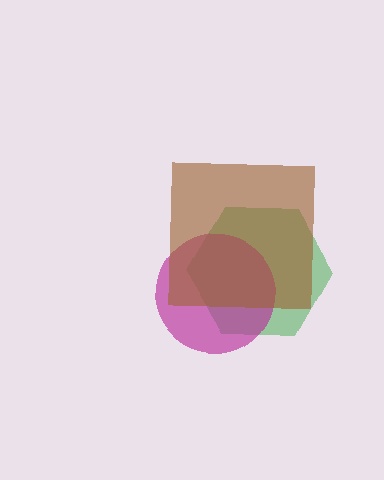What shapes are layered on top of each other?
The layered shapes are: a green hexagon, a magenta circle, a brown square.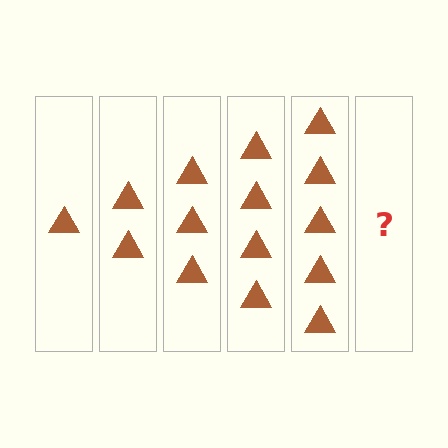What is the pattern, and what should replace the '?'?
The pattern is that each step adds one more triangle. The '?' should be 6 triangles.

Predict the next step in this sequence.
The next step is 6 triangles.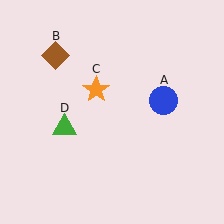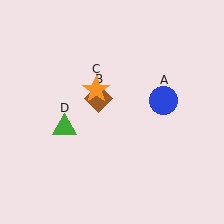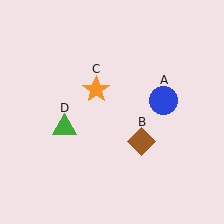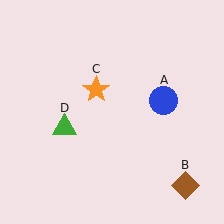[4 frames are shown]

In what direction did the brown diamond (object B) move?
The brown diamond (object B) moved down and to the right.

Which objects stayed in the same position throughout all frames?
Blue circle (object A) and orange star (object C) and green triangle (object D) remained stationary.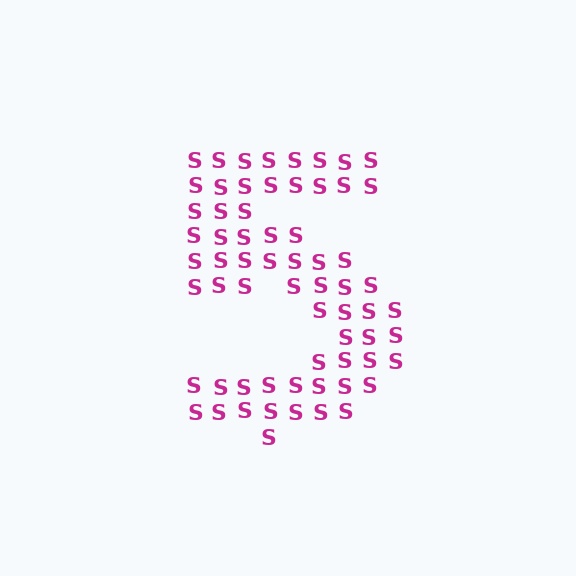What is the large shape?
The large shape is the digit 5.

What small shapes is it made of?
It is made of small letter S's.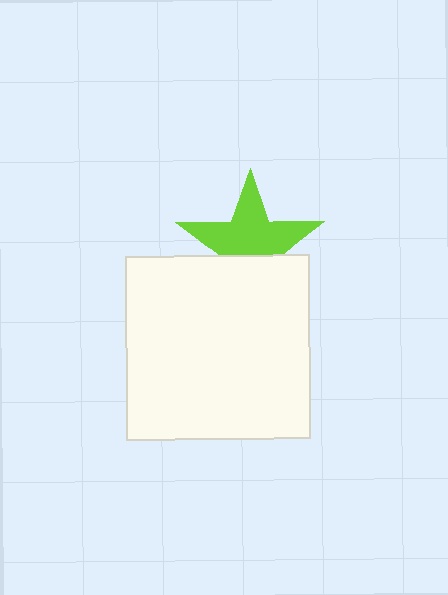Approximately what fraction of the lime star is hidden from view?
Roughly 36% of the lime star is hidden behind the white square.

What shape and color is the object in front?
The object in front is a white square.